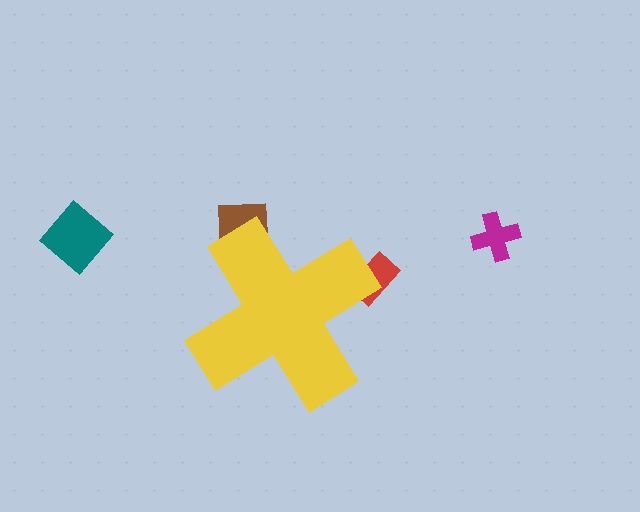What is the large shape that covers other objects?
A yellow cross.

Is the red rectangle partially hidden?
Yes, the red rectangle is partially hidden behind the yellow cross.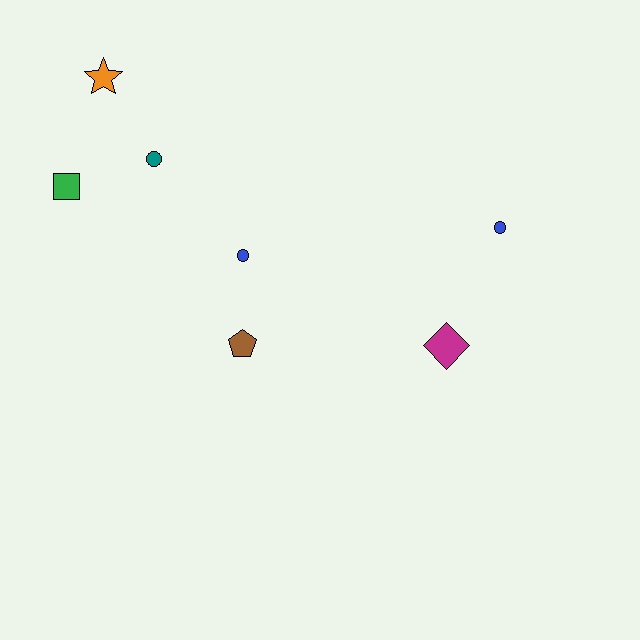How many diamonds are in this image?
There is 1 diamond.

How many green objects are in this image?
There is 1 green object.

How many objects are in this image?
There are 7 objects.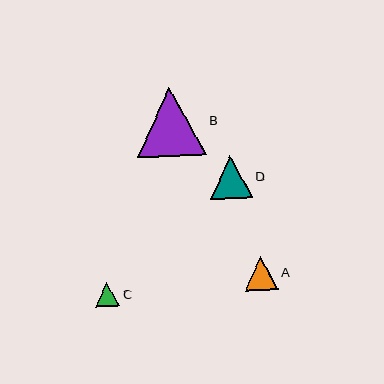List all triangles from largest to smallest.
From largest to smallest: B, D, A, C.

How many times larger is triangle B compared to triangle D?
Triangle B is approximately 1.6 times the size of triangle D.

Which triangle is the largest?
Triangle B is the largest with a size of approximately 69 pixels.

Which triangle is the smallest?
Triangle C is the smallest with a size of approximately 24 pixels.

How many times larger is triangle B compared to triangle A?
Triangle B is approximately 2.1 times the size of triangle A.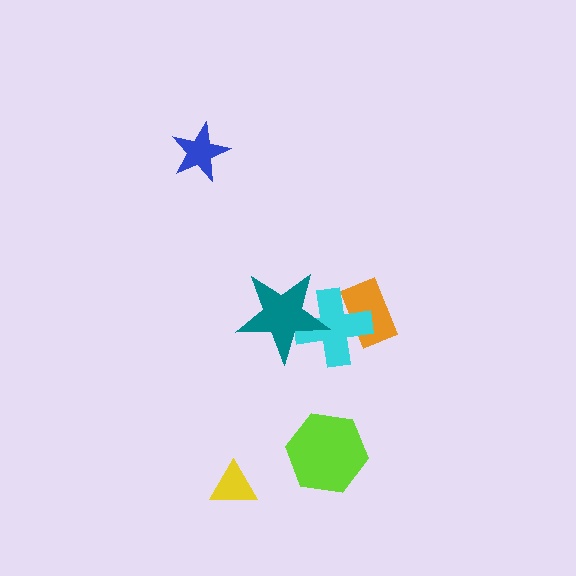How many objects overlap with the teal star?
1 object overlaps with the teal star.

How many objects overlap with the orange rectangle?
1 object overlaps with the orange rectangle.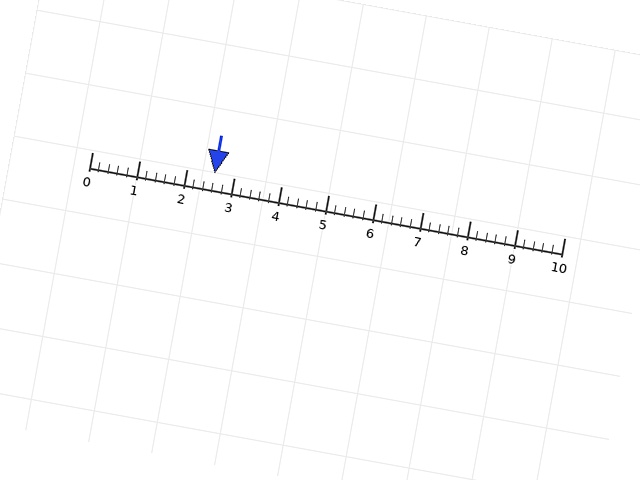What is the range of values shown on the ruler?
The ruler shows values from 0 to 10.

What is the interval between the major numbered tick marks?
The major tick marks are spaced 1 units apart.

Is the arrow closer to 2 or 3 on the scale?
The arrow is closer to 3.